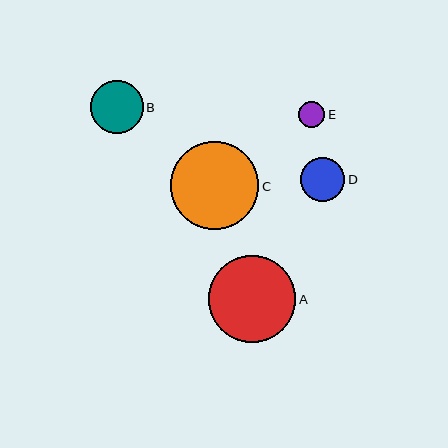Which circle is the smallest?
Circle E is the smallest with a size of approximately 26 pixels.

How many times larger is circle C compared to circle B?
Circle C is approximately 1.7 times the size of circle B.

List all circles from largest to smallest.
From largest to smallest: C, A, B, D, E.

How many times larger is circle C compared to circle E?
Circle C is approximately 3.4 times the size of circle E.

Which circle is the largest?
Circle C is the largest with a size of approximately 88 pixels.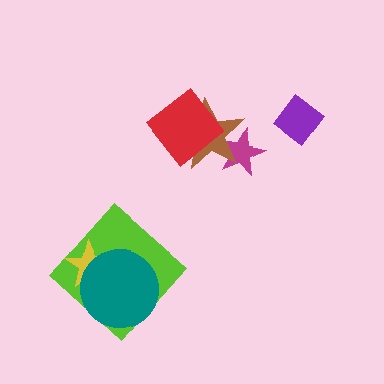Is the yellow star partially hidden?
Yes, it is partially covered by another shape.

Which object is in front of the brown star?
The red diamond is in front of the brown star.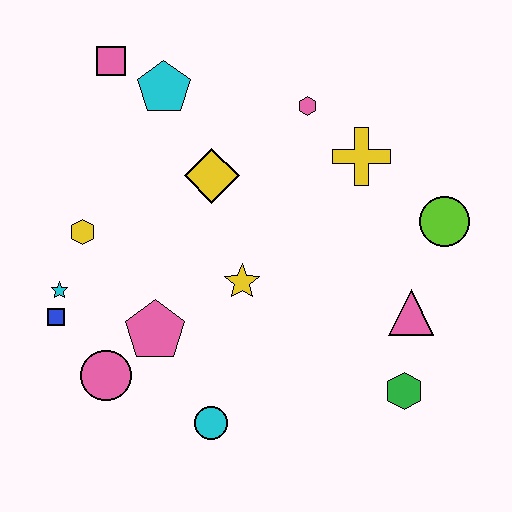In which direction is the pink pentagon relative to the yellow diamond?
The pink pentagon is below the yellow diamond.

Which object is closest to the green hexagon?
The pink triangle is closest to the green hexagon.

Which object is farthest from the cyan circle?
The pink square is farthest from the cyan circle.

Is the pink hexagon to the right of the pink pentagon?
Yes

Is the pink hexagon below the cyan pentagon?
Yes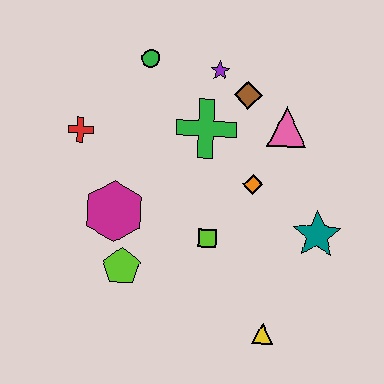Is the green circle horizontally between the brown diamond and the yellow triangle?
No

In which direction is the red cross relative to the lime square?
The red cross is to the left of the lime square.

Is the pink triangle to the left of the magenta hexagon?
No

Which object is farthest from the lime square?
The green circle is farthest from the lime square.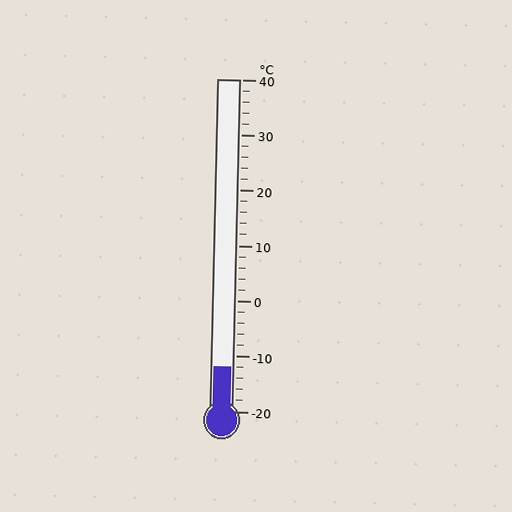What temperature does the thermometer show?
The thermometer shows approximately -12°C.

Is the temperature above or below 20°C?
The temperature is below 20°C.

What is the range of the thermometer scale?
The thermometer scale ranges from -20°C to 40°C.